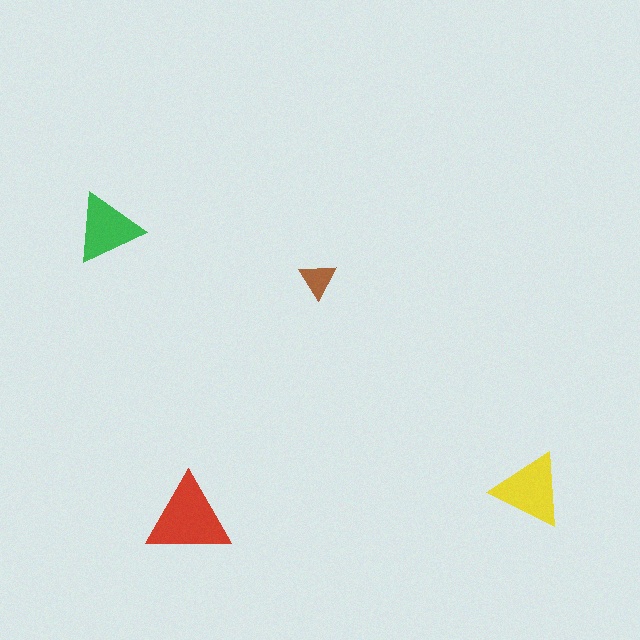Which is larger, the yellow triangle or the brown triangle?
The yellow one.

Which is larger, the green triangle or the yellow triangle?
The yellow one.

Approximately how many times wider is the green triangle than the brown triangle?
About 2 times wider.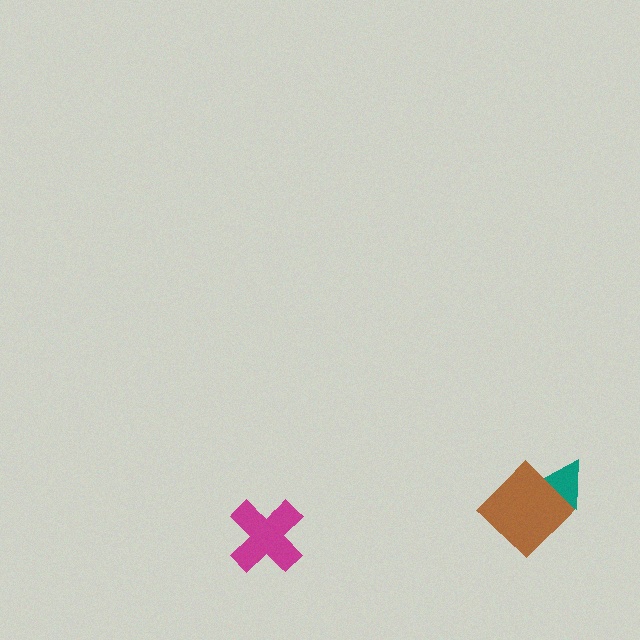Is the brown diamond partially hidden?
No, no other shape covers it.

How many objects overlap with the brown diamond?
1 object overlaps with the brown diamond.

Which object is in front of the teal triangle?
The brown diamond is in front of the teal triangle.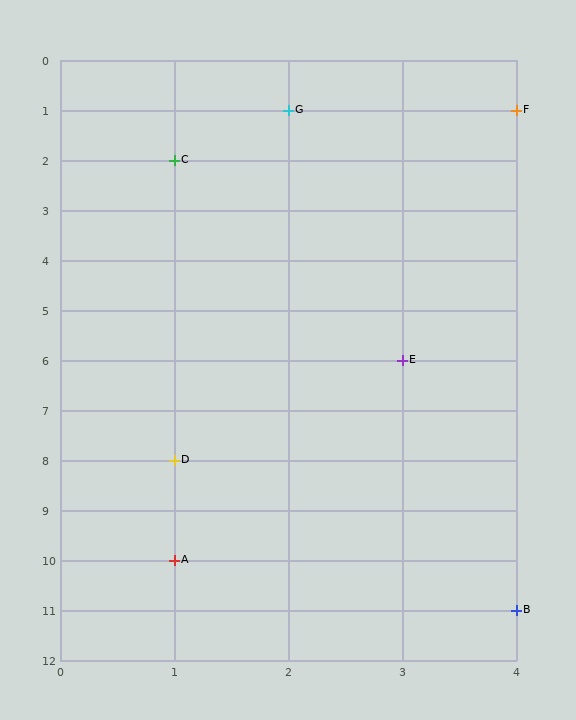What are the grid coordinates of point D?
Point D is at grid coordinates (1, 8).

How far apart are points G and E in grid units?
Points G and E are 1 column and 5 rows apart (about 5.1 grid units diagonally).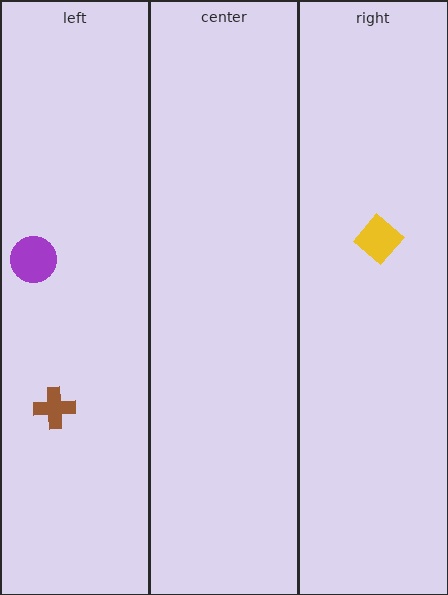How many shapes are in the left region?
2.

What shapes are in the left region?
The brown cross, the purple circle.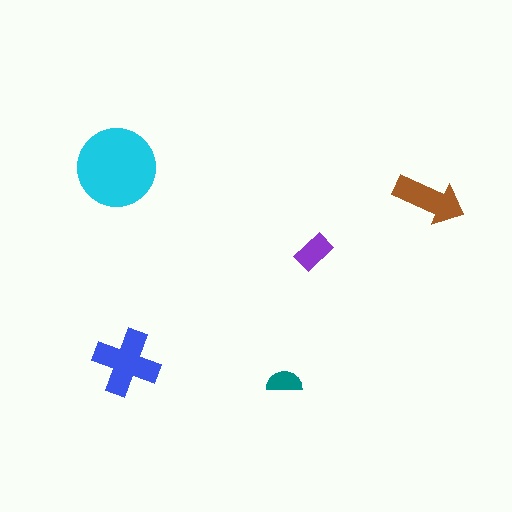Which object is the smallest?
The teal semicircle.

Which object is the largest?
The cyan circle.